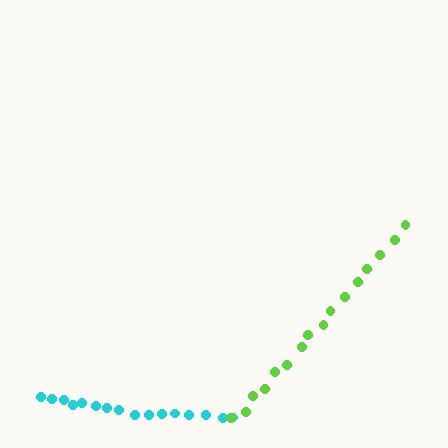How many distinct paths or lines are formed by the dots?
There are 2 distinct paths.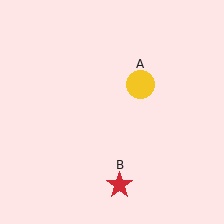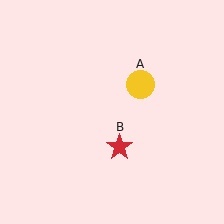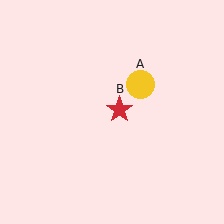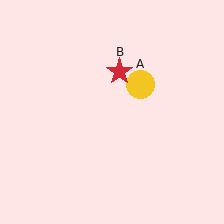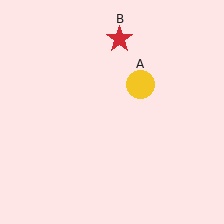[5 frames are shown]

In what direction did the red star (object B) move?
The red star (object B) moved up.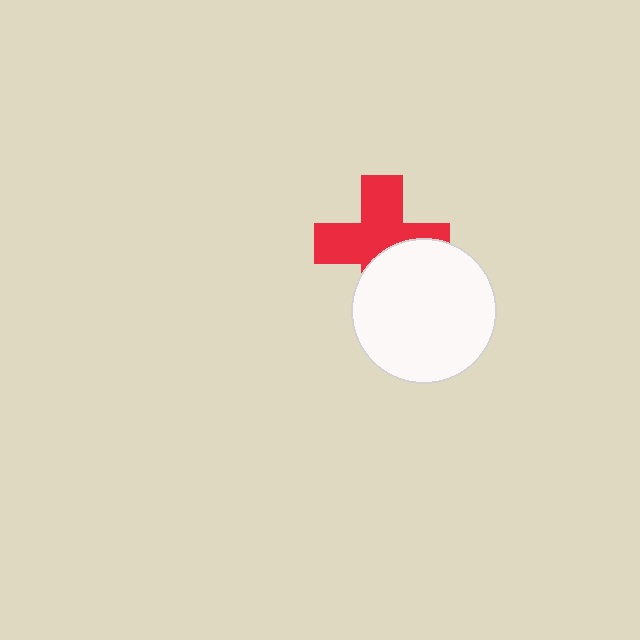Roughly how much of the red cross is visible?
About half of it is visible (roughly 62%).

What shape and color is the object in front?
The object in front is a white circle.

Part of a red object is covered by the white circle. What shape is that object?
It is a cross.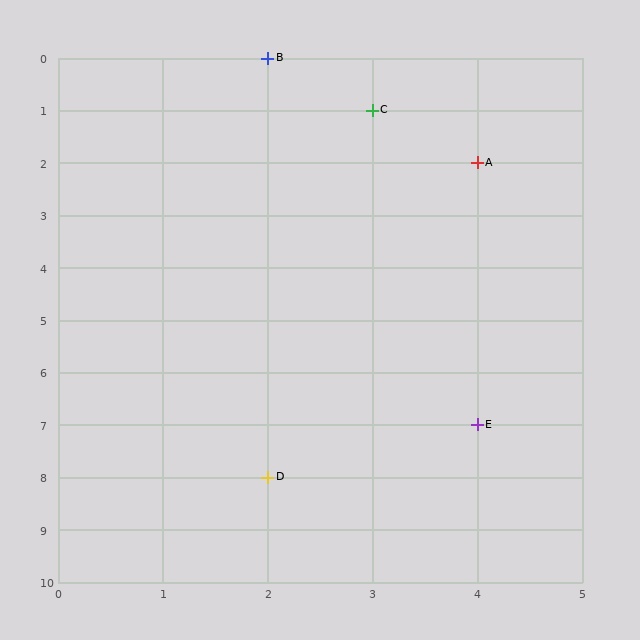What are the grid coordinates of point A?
Point A is at grid coordinates (4, 2).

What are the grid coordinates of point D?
Point D is at grid coordinates (2, 8).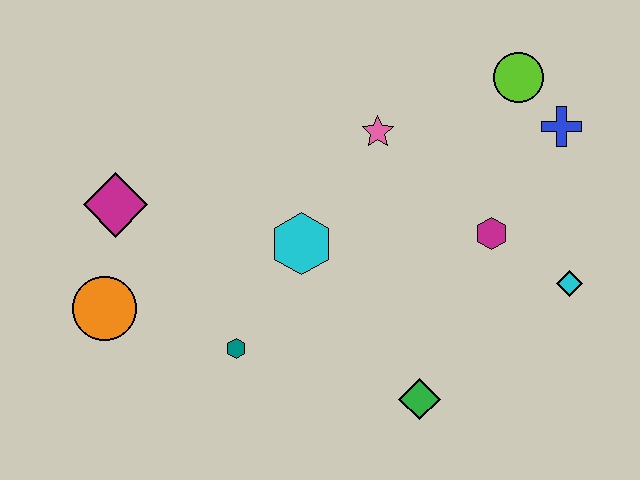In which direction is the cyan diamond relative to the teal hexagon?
The cyan diamond is to the right of the teal hexagon.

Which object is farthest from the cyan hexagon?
The blue cross is farthest from the cyan hexagon.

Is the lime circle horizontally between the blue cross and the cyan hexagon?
Yes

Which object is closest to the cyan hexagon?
The teal hexagon is closest to the cyan hexagon.